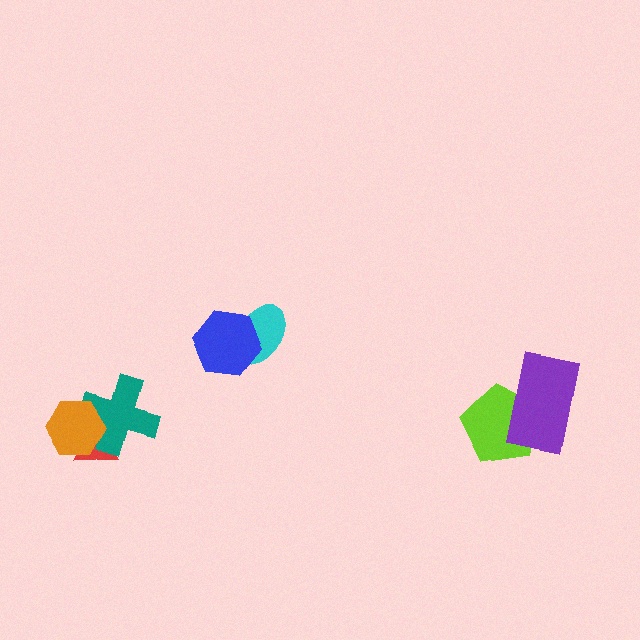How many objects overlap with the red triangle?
2 objects overlap with the red triangle.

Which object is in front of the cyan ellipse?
The blue hexagon is in front of the cyan ellipse.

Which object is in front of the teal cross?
The orange hexagon is in front of the teal cross.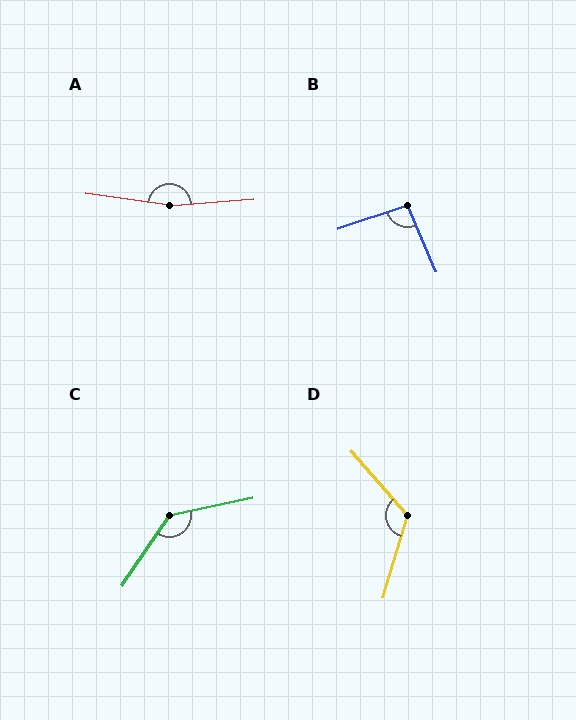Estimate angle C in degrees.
Approximately 136 degrees.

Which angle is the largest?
A, at approximately 168 degrees.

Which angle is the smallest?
B, at approximately 95 degrees.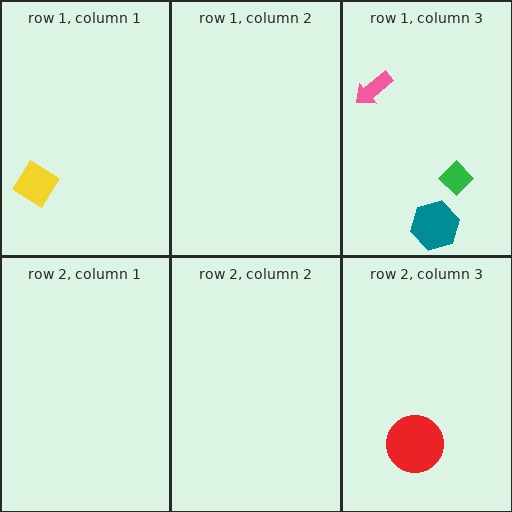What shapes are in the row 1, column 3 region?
The green diamond, the teal hexagon, the pink arrow.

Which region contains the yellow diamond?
The row 1, column 1 region.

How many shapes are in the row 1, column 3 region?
3.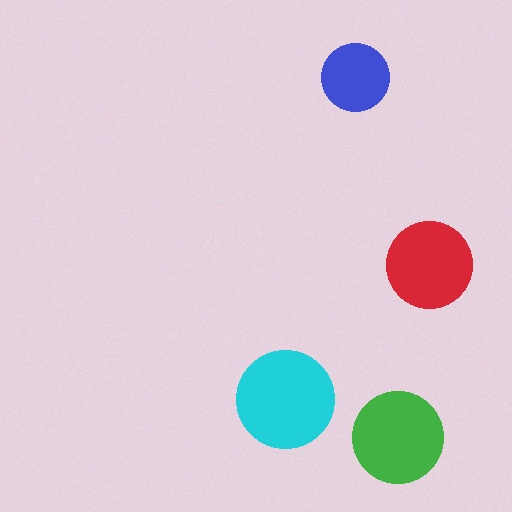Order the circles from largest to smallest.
the cyan one, the green one, the red one, the blue one.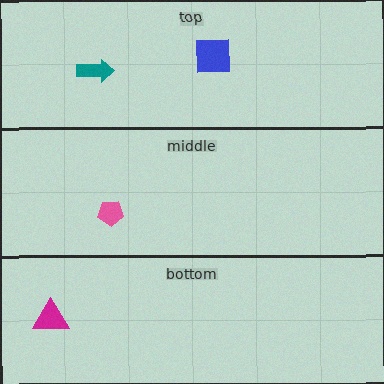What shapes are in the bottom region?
The magenta triangle.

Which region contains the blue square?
The top region.